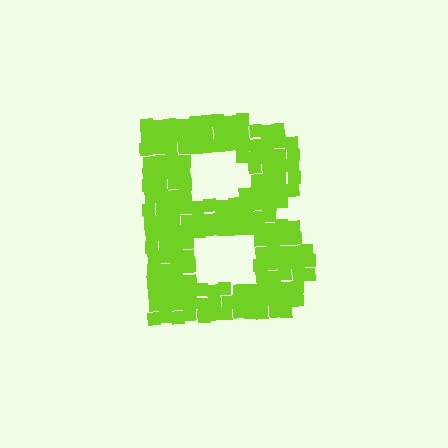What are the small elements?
The small elements are squares.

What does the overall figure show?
The overall figure shows the letter B.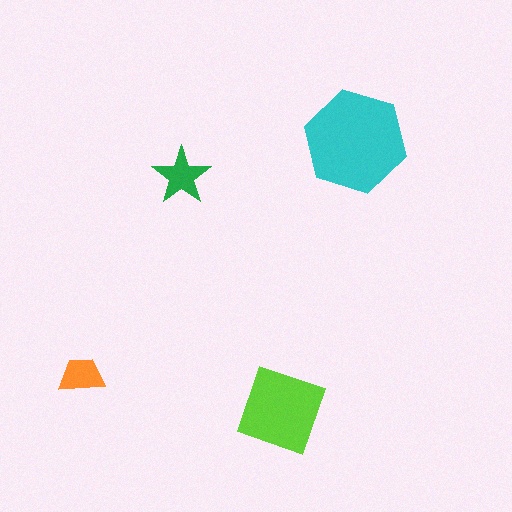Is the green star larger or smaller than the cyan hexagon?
Smaller.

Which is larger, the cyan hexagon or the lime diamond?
The cyan hexagon.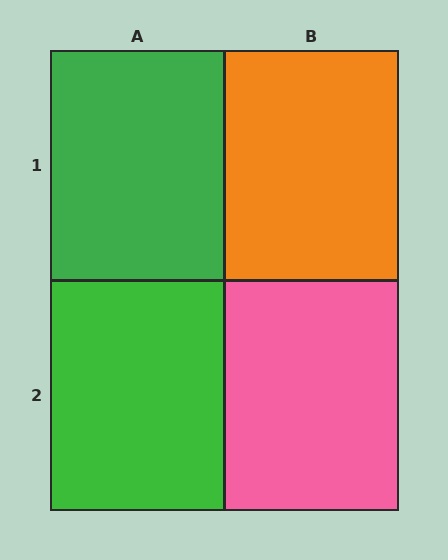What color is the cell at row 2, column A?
Green.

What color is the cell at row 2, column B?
Pink.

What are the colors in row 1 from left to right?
Green, orange.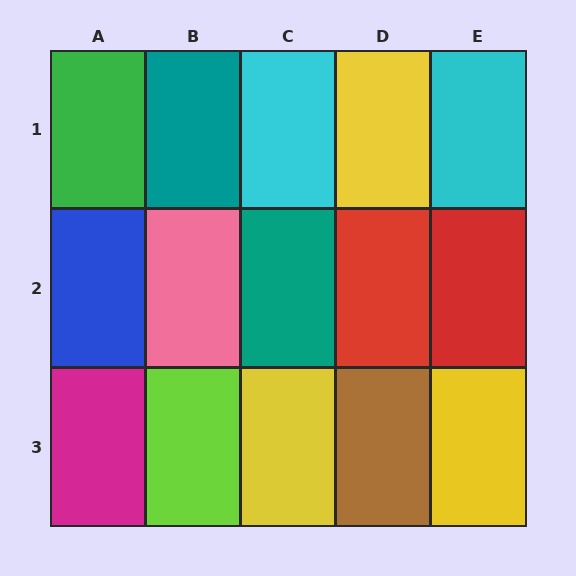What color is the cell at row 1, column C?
Cyan.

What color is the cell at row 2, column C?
Teal.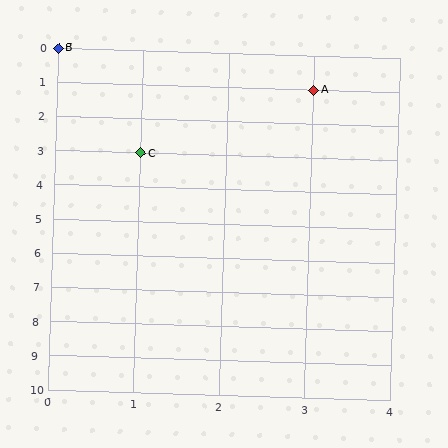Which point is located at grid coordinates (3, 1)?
Point A is at (3, 1).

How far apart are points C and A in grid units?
Points C and A are 2 columns and 2 rows apart (about 2.8 grid units diagonally).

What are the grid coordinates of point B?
Point B is at grid coordinates (0, 0).